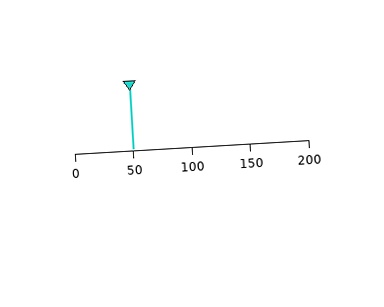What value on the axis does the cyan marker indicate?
The marker indicates approximately 50.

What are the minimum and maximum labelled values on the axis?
The axis runs from 0 to 200.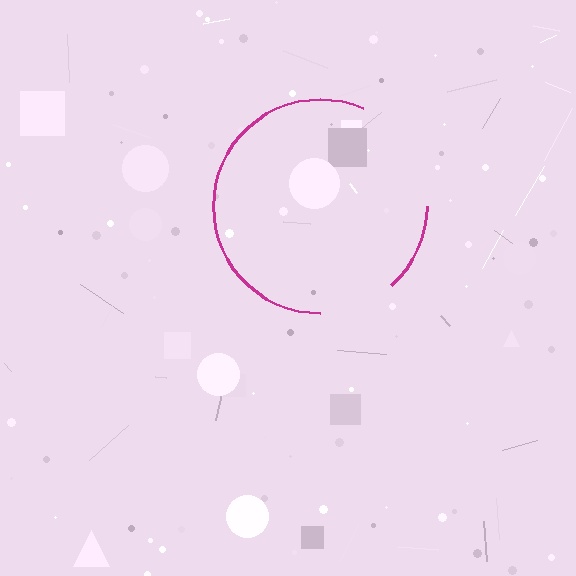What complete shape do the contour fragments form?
The contour fragments form a circle.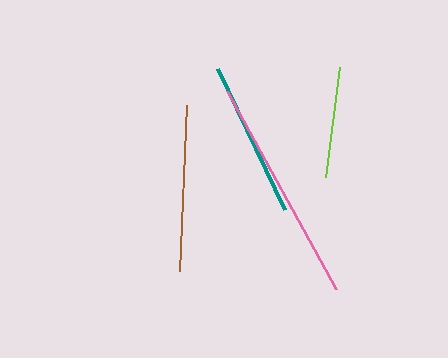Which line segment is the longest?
The pink line is the longest at approximately 226 pixels.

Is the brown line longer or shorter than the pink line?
The pink line is longer than the brown line.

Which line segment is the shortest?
The lime line is the shortest at approximately 111 pixels.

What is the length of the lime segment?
The lime segment is approximately 111 pixels long.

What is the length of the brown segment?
The brown segment is approximately 166 pixels long.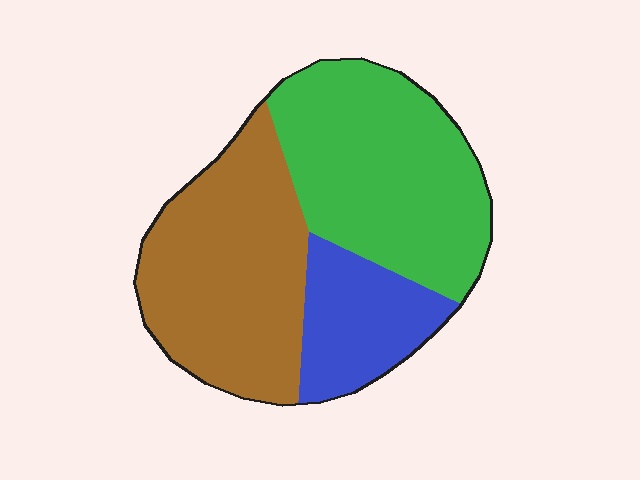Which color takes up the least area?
Blue, at roughly 20%.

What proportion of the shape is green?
Green covers 41% of the shape.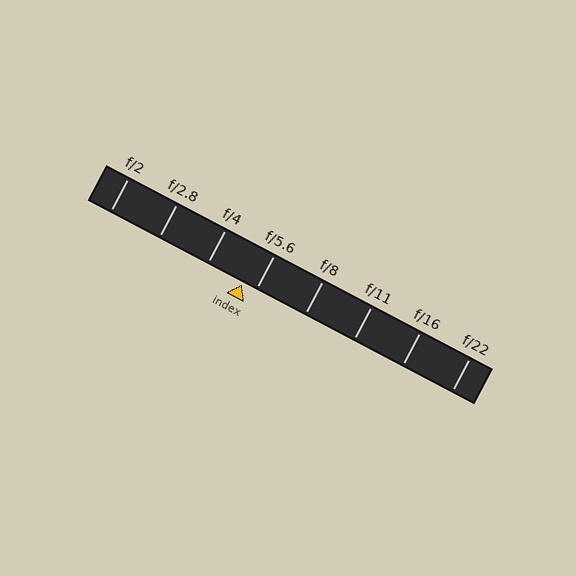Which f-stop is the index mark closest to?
The index mark is closest to f/5.6.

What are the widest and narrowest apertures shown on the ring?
The widest aperture shown is f/2 and the narrowest is f/22.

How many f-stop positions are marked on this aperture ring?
There are 8 f-stop positions marked.